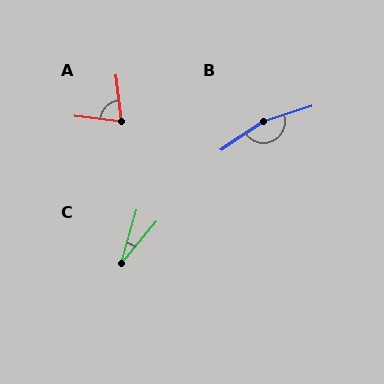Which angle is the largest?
B, at approximately 165 degrees.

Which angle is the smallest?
C, at approximately 24 degrees.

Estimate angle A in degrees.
Approximately 77 degrees.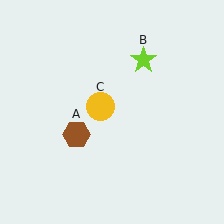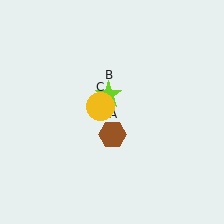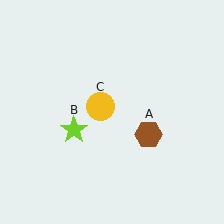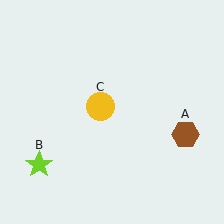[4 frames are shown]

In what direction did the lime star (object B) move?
The lime star (object B) moved down and to the left.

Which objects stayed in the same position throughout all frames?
Yellow circle (object C) remained stationary.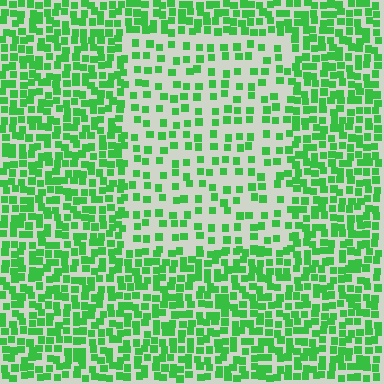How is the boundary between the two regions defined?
The boundary is defined by a change in element density (approximately 2.1x ratio). All elements are the same color, size, and shape.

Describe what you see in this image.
The image contains small green elements arranged at two different densities. A rectangle-shaped region is visible where the elements are less densely packed than the surrounding area.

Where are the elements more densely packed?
The elements are more densely packed outside the rectangle boundary.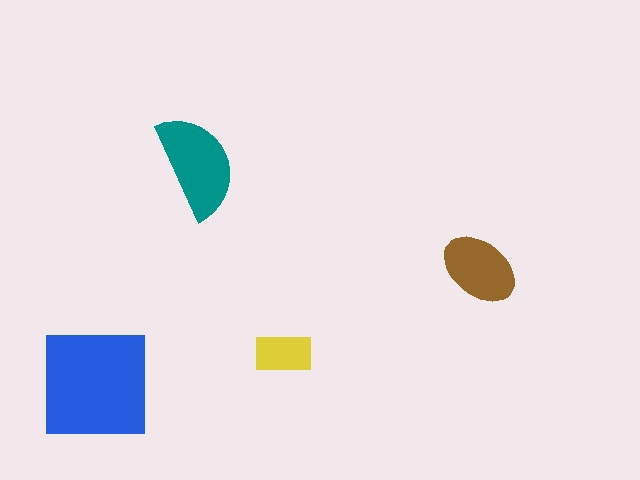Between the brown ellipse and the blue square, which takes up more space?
The blue square.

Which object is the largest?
The blue square.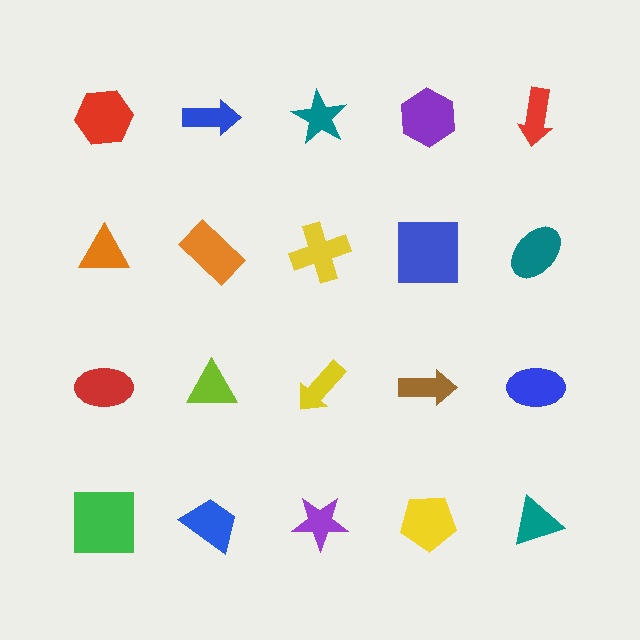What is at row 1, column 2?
A blue arrow.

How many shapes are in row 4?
5 shapes.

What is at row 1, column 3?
A teal star.